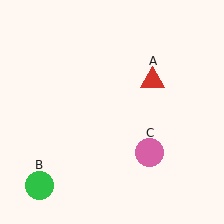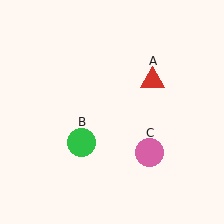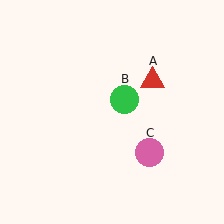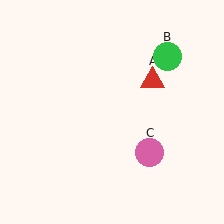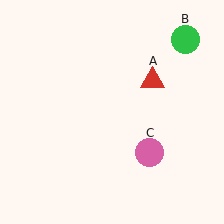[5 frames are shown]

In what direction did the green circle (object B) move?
The green circle (object B) moved up and to the right.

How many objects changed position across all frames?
1 object changed position: green circle (object B).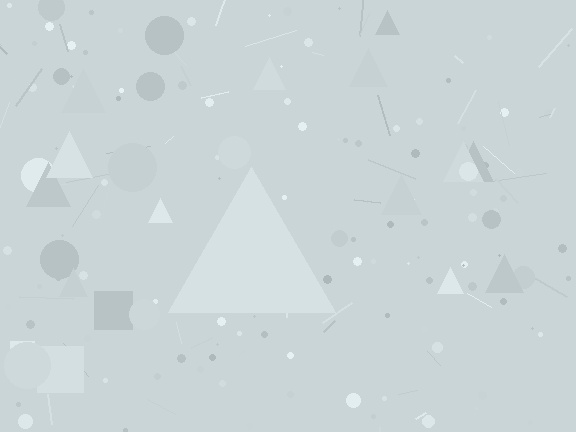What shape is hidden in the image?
A triangle is hidden in the image.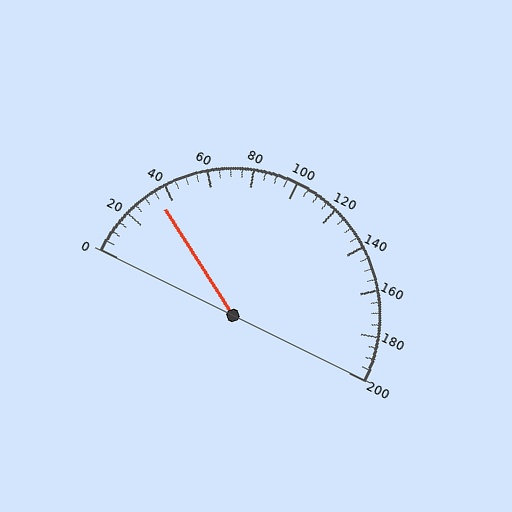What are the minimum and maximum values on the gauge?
The gauge ranges from 0 to 200.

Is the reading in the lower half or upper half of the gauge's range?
The reading is in the lower half of the range (0 to 200).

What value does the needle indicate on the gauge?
The needle indicates approximately 35.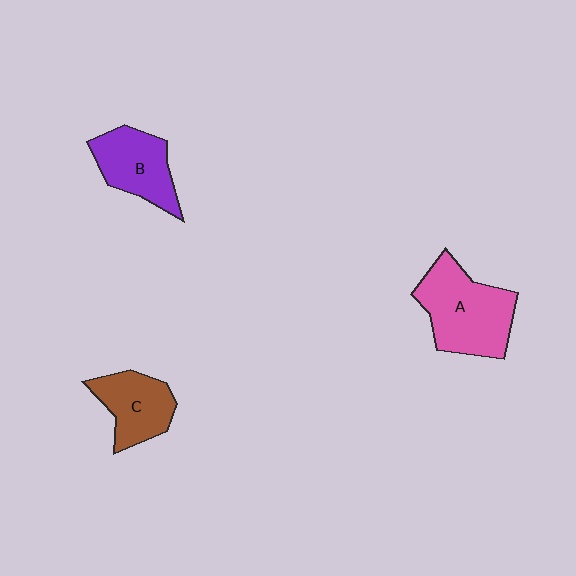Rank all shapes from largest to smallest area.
From largest to smallest: A (pink), B (purple), C (brown).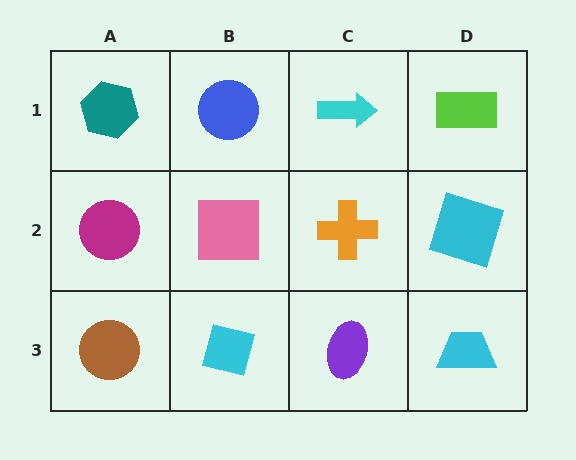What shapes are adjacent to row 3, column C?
An orange cross (row 2, column C), a cyan square (row 3, column B), a cyan trapezoid (row 3, column D).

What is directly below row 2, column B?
A cyan square.